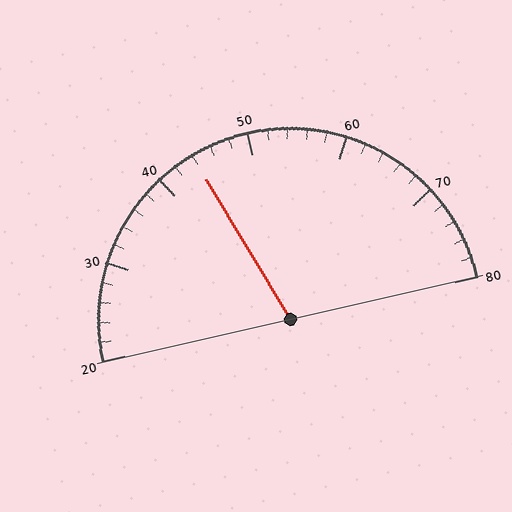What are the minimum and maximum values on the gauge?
The gauge ranges from 20 to 80.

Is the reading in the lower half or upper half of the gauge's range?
The reading is in the lower half of the range (20 to 80).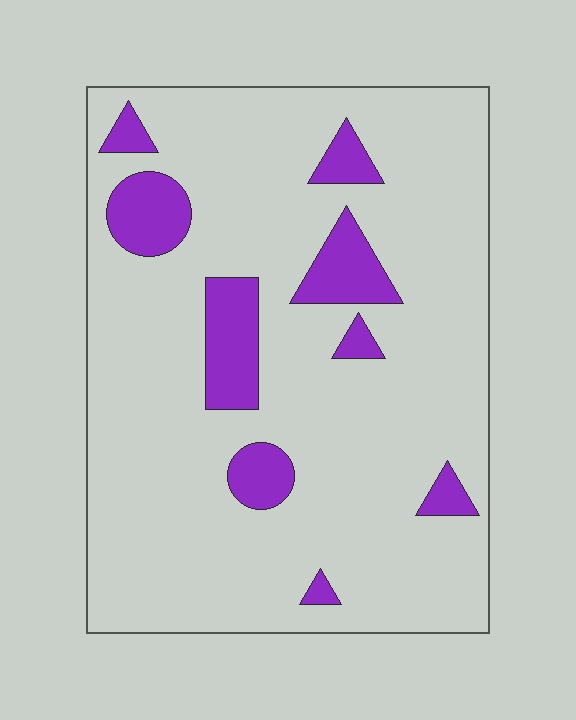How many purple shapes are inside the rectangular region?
9.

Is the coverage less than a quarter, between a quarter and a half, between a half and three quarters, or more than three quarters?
Less than a quarter.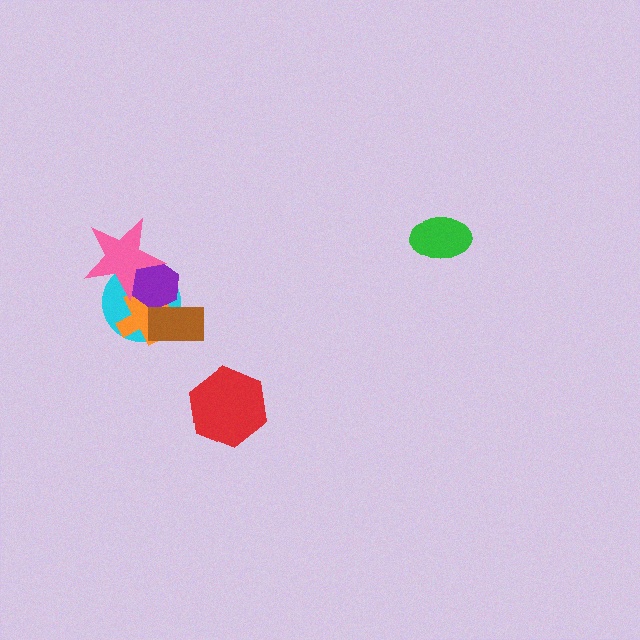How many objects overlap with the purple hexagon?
4 objects overlap with the purple hexagon.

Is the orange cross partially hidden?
Yes, it is partially covered by another shape.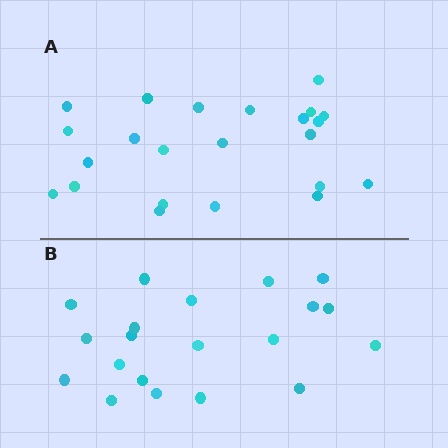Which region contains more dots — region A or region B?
Region A (the top region) has more dots.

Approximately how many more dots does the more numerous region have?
Region A has just a few more — roughly 2 or 3 more dots than region B.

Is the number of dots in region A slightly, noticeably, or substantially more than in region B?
Region A has only slightly more — the two regions are fairly close. The ratio is roughly 1.1 to 1.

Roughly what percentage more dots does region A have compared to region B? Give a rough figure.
About 15% more.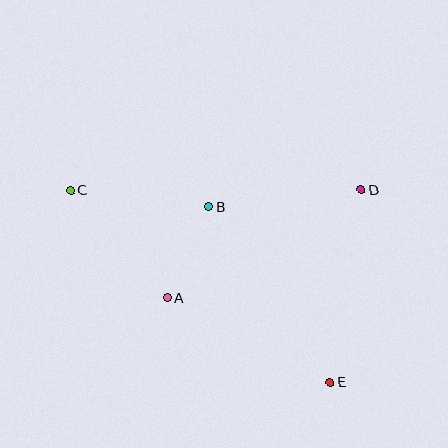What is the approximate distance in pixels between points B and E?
The distance between B and E is approximately 214 pixels.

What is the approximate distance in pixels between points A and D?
The distance between A and D is approximately 222 pixels.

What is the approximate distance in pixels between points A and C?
The distance between A and C is approximately 144 pixels.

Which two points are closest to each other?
Points A and B are closest to each other.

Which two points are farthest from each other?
Points C and E are farthest from each other.